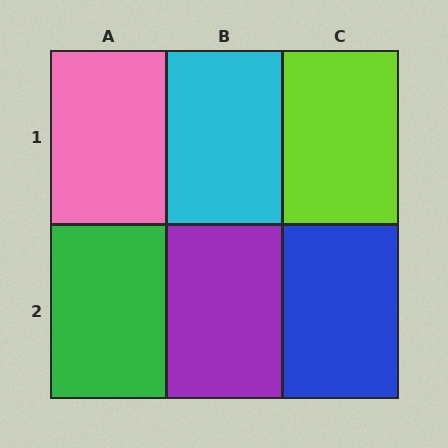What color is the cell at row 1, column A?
Pink.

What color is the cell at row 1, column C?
Lime.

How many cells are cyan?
1 cell is cyan.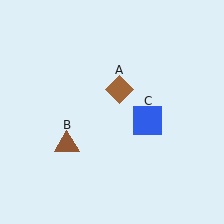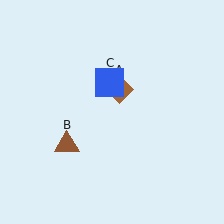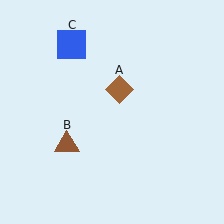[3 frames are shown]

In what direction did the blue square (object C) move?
The blue square (object C) moved up and to the left.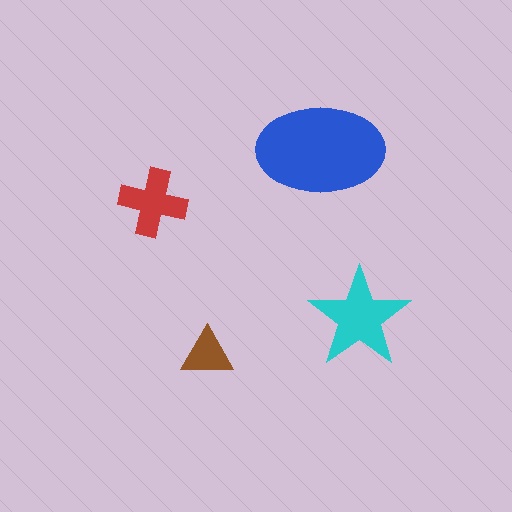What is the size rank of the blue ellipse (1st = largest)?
1st.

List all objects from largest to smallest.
The blue ellipse, the cyan star, the red cross, the brown triangle.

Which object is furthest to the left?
The red cross is leftmost.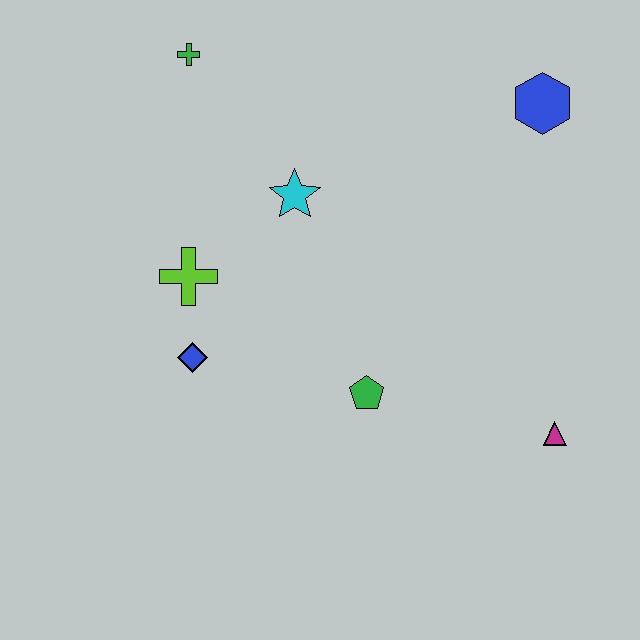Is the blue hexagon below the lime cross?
No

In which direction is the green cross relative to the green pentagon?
The green cross is above the green pentagon.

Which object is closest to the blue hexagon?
The cyan star is closest to the blue hexagon.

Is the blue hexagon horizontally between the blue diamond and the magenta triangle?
Yes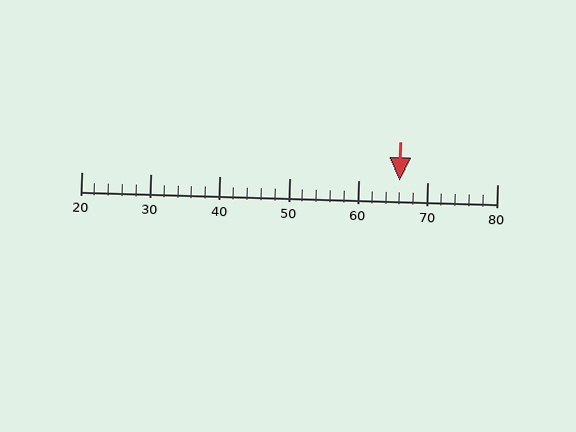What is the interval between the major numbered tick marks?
The major tick marks are spaced 10 units apart.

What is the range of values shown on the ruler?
The ruler shows values from 20 to 80.